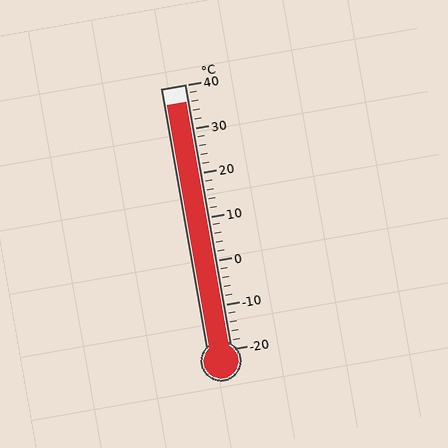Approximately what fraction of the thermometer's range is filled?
The thermometer is filled to approximately 95% of its range.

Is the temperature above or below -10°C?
The temperature is above -10°C.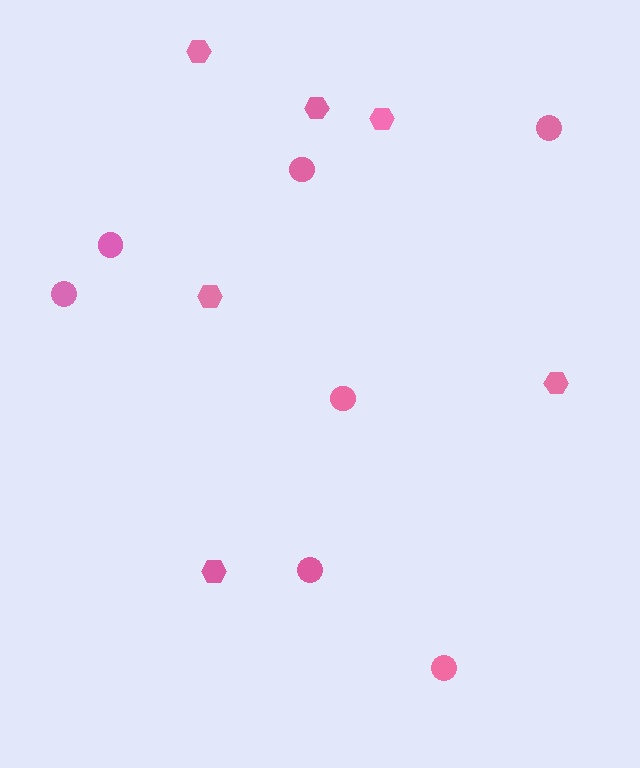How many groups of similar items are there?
There are 2 groups: one group of hexagons (6) and one group of circles (7).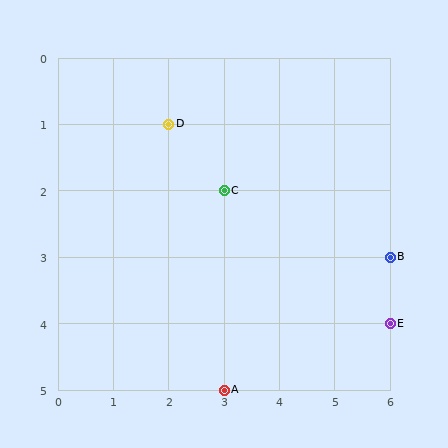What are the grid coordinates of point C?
Point C is at grid coordinates (3, 2).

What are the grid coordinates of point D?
Point D is at grid coordinates (2, 1).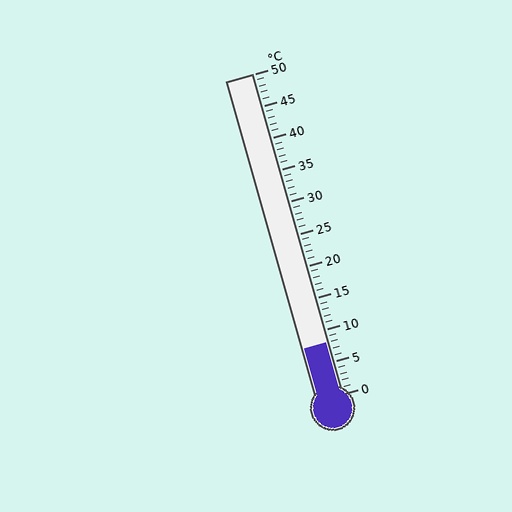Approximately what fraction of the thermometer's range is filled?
The thermometer is filled to approximately 15% of its range.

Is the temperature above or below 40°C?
The temperature is below 40°C.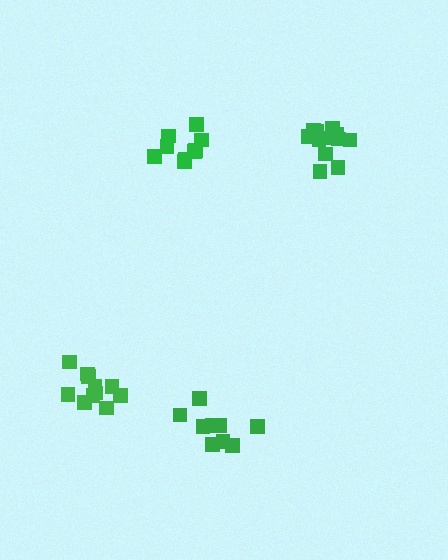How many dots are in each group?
Group 1: 9 dots, Group 2: 12 dots, Group 3: 9 dots, Group 4: 11 dots (41 total).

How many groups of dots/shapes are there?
There are 4 groups.